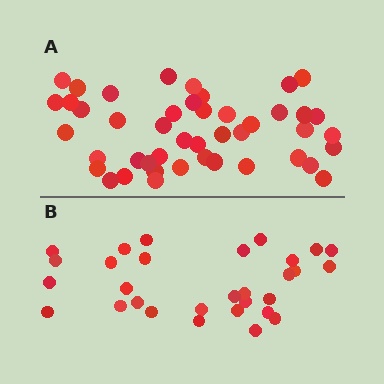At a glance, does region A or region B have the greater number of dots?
Region A (the top region) has more dots.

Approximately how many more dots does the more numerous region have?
Region A has approximately 15 more dots than region B.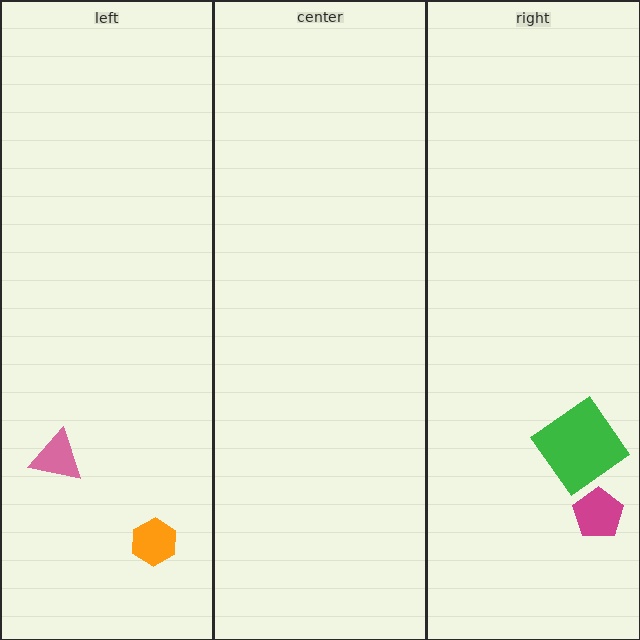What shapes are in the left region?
The pink triangle, the orange hexagon.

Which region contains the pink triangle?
The left region.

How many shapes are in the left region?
2.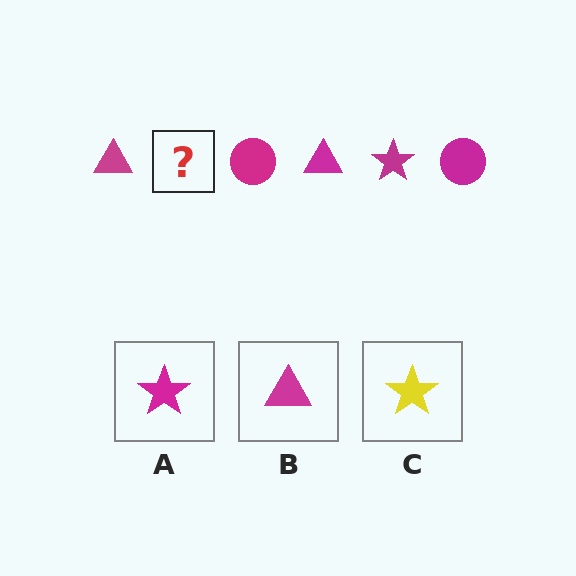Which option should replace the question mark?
Option A.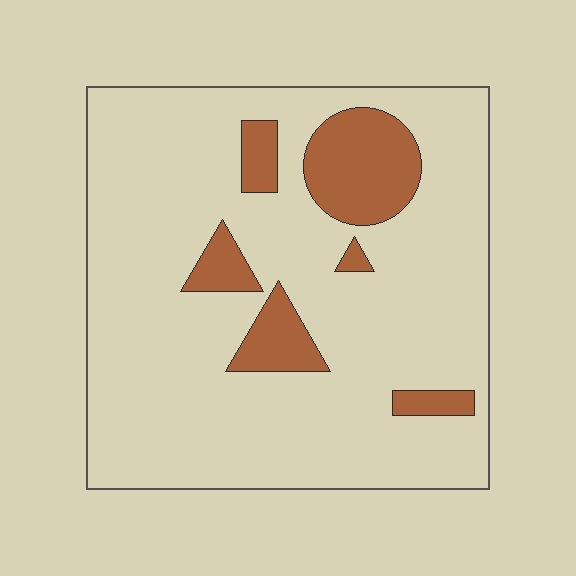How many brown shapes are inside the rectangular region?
6.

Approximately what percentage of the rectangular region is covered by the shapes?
Approximately 15%.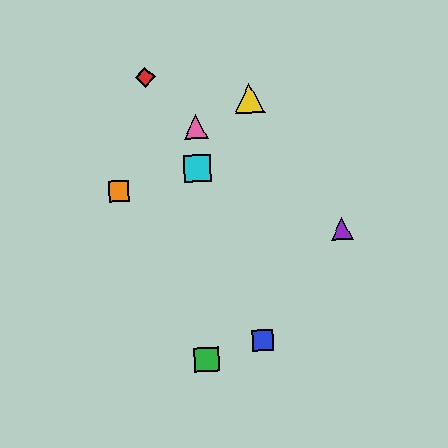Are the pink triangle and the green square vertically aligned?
Yes, both are at x≈195.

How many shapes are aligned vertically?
3 shapes (the green square, the cyan square, the pink triangle) are aligned vertically.